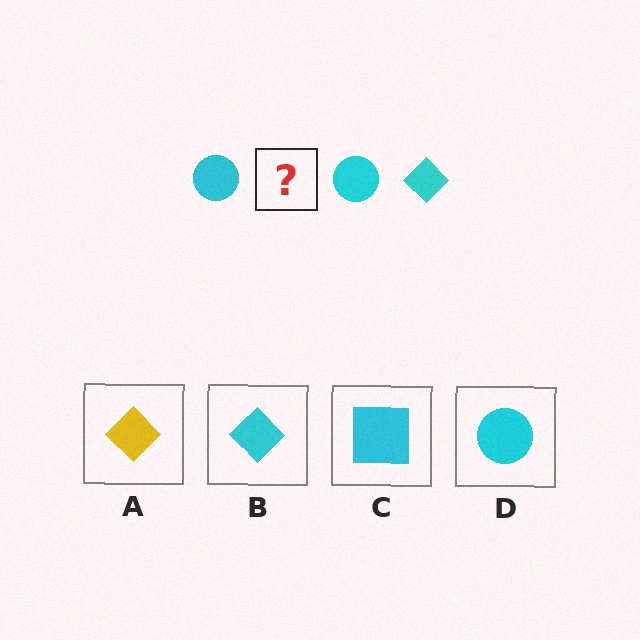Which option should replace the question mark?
Option B.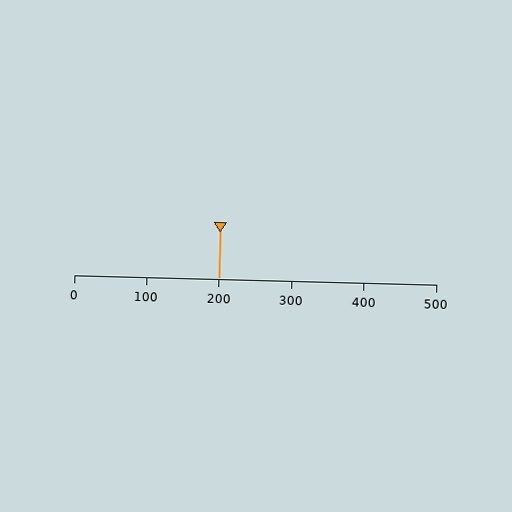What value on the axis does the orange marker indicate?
The marker indicates approximately 200.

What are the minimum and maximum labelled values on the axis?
The axis runs from 0 to 500.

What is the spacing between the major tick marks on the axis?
The major ticks are spaced 100 apart.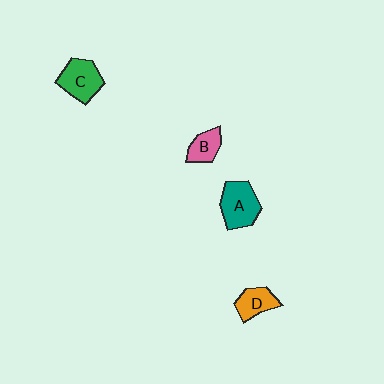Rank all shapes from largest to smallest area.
From largest to smallest: A (teal), C (green), D (orange), B (pink).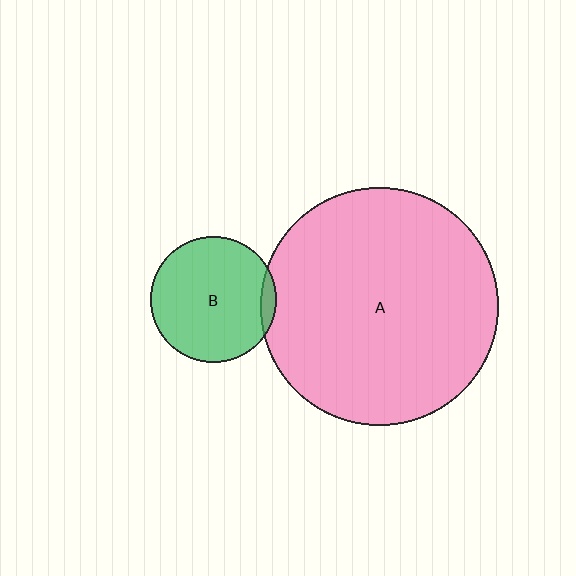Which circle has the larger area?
Circle A (pink).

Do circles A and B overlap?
Yes.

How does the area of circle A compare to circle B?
Approximately 3.5 times.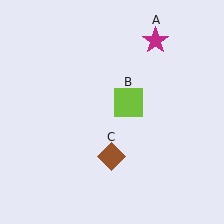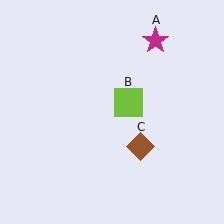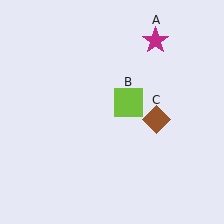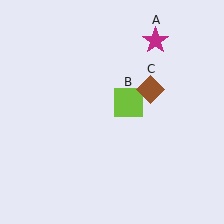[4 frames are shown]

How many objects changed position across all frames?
1 object changed position: brown diamond (object C).